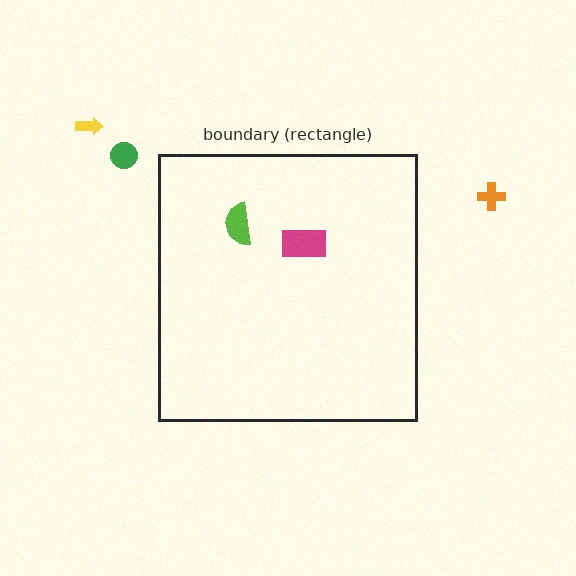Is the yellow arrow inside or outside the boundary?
Outside.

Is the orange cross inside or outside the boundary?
Outside.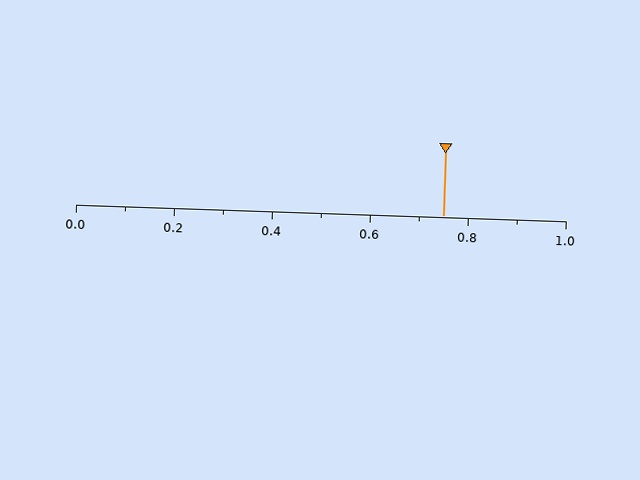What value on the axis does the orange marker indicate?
The marker indicates approximately 0.75.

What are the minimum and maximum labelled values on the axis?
The axis runs from 0.0 to 1.0.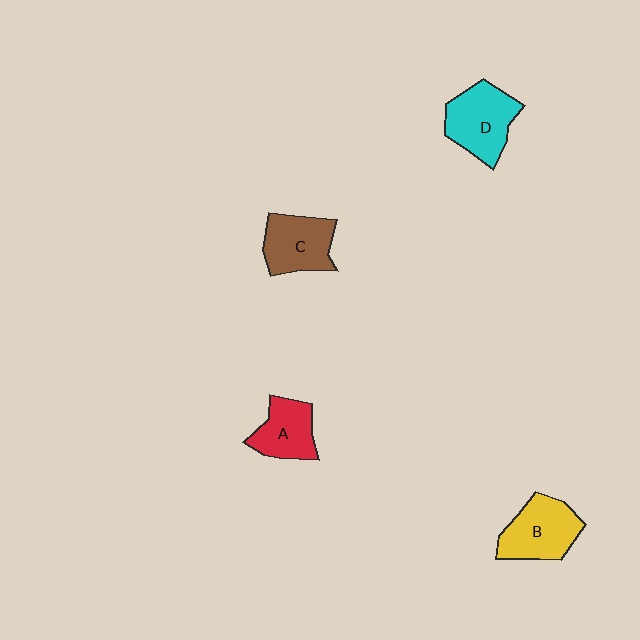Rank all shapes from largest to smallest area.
From largest to smallest: D (cyan), B (yellow), C (brown), A (red).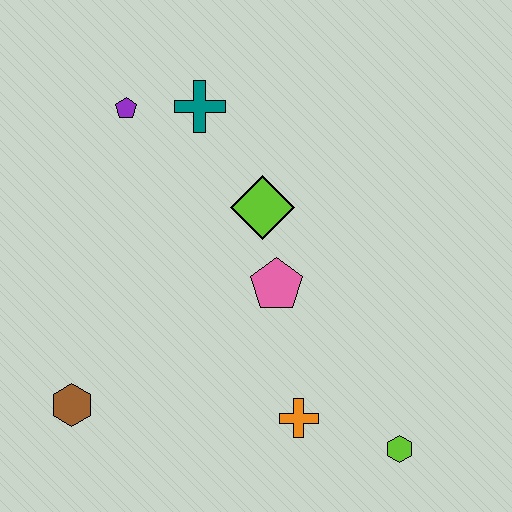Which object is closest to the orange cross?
The lime hexagon is closest to the orange cross.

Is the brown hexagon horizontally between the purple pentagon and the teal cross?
No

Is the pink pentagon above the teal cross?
No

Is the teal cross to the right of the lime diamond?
No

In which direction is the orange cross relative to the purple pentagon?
The orange cross is below the purple pentagon.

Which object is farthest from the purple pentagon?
The lime hexagon is farthest from the purple pentagon.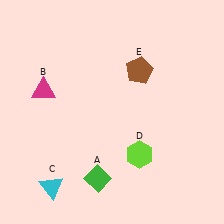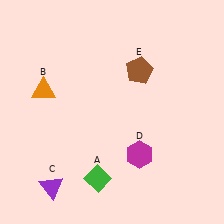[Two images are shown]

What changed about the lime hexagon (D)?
In Image 1, D is lime. In Image 2, it changed to magenta.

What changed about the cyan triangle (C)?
In Image 1, C is cyan. In Image 2, it changed to purple.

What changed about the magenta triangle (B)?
In Image 1, B is magenta. In Image 2, it changed to orange.